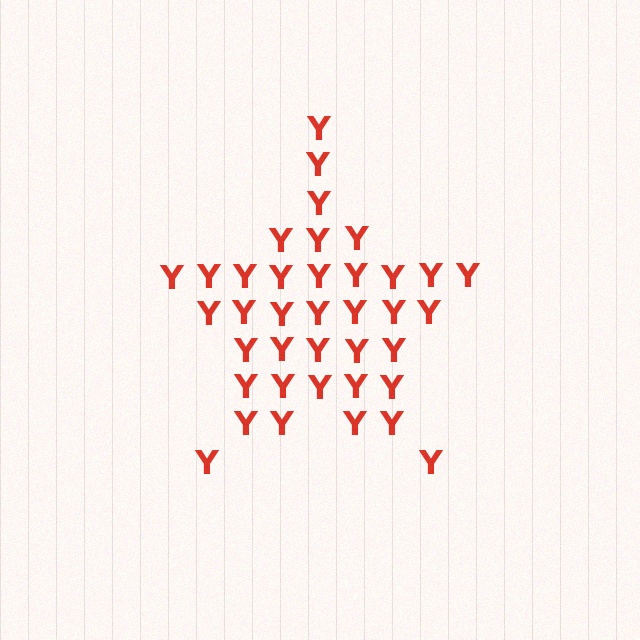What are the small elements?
The small elements are letter Y's.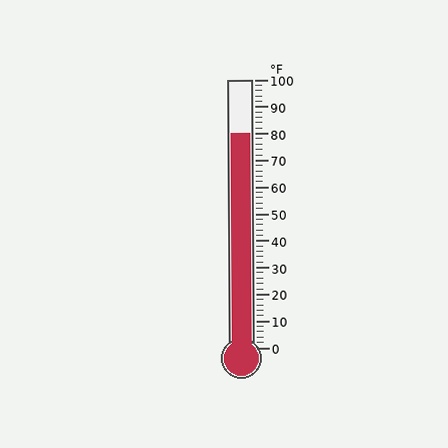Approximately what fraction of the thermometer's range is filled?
The thermometer is filled to approximately 80% of its range.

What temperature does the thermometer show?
The thermometer shows approximately 80°F.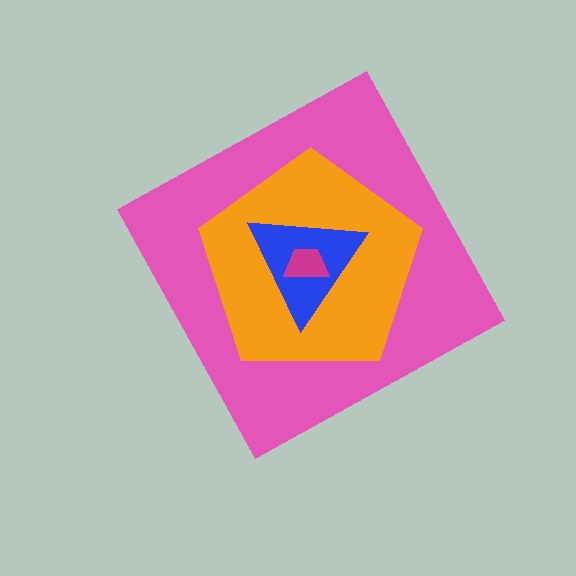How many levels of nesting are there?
4.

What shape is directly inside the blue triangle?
The magenta trapezoid.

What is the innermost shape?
The magenta trapezoid.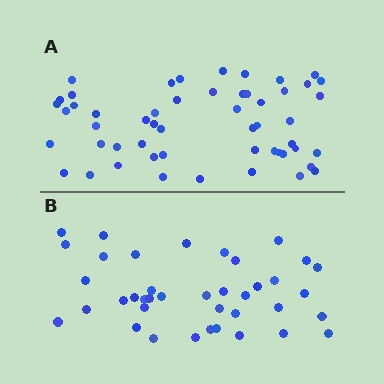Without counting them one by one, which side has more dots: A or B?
Region A (the top region) has more dots.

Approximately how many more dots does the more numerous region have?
Region A has approximately 15 more dots than region B.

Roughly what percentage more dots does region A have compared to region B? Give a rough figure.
About 35% more.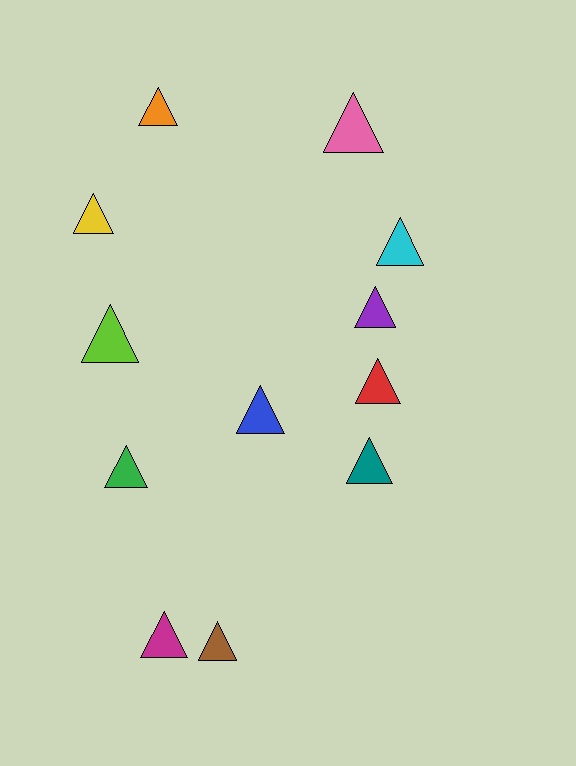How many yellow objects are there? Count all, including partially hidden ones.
There is 1 yellow object.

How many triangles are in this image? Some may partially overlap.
There are 12 triangles.